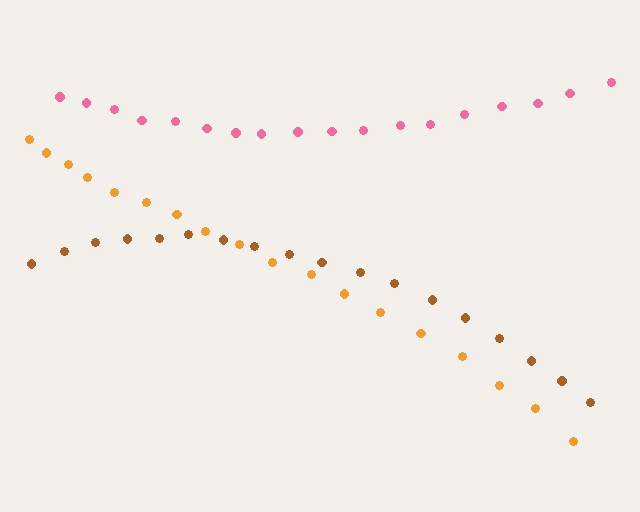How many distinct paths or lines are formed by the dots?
There are 3 distinct paths.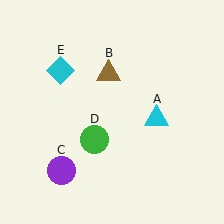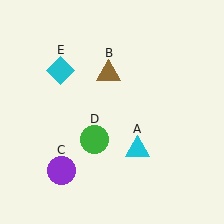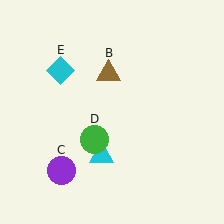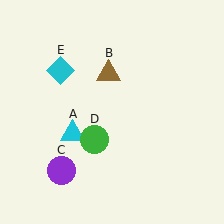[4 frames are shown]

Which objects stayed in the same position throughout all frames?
Brown triangle (object B) and purple circle (object C) and green circle (object D) and cyan diamond (object E) remained stationary.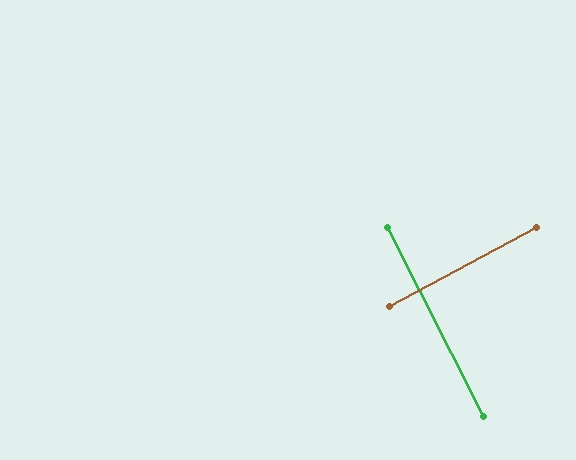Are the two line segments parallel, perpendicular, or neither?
Perpendicular — they meet at approximately 89°.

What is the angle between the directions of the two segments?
Approximately 89 degrees.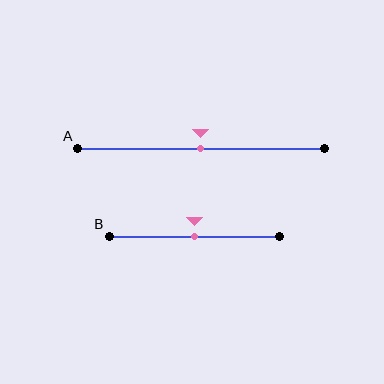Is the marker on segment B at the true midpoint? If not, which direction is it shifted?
Yes, the marker on segment B is at the true midpoint.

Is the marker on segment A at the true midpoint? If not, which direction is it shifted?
Yes, the marker on segment A is at the true midpoint.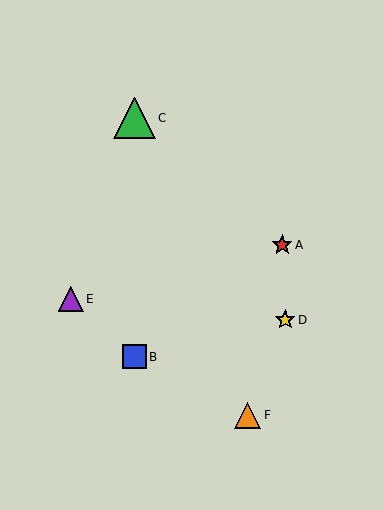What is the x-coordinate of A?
Object A is at x≈282.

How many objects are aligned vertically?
2 objects (B, C) are aligned vertically.